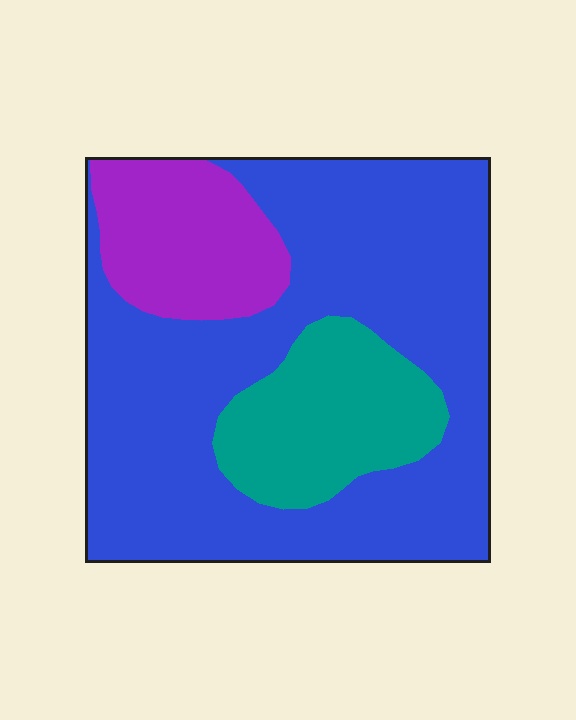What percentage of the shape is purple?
Purple covers around 15% of the shape.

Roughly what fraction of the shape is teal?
Teal covers roughly 20% of the shape.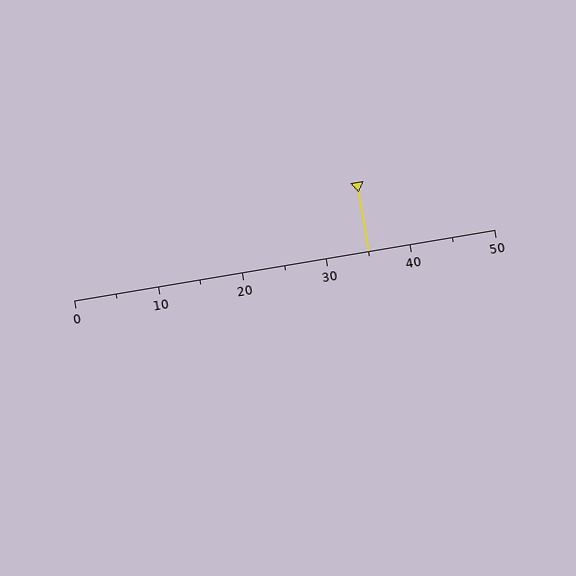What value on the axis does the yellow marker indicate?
The marker indicates approximately 35.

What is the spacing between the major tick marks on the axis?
The major ticks are spaced 10 apart.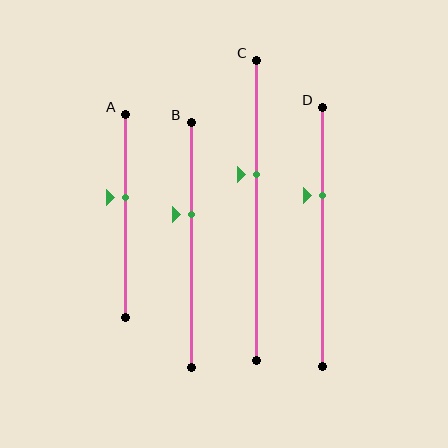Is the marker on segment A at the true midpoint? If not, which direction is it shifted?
No, the marker on segment A is shifted upward by about 9% of the segment length.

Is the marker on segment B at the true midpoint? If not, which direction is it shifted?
No, the marker on segment B is shifted upward by about 12% of the segment length.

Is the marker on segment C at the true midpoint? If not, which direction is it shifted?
No, the marker on segment C is shifted upward by about 12% of the segment length.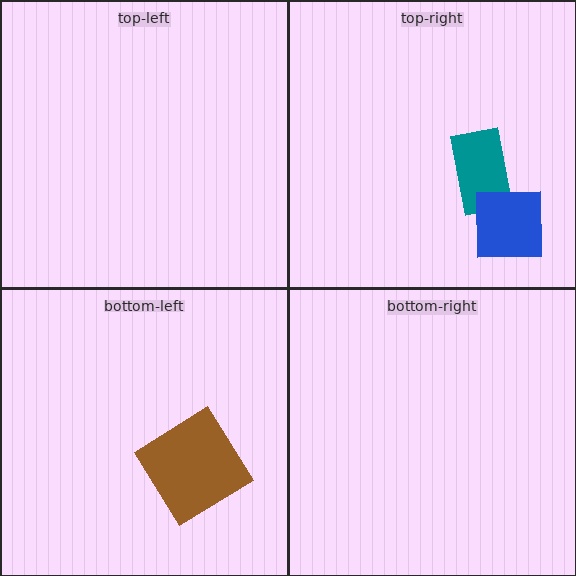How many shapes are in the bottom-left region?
1.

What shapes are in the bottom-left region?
The brown diamond.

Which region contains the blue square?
The top-right region.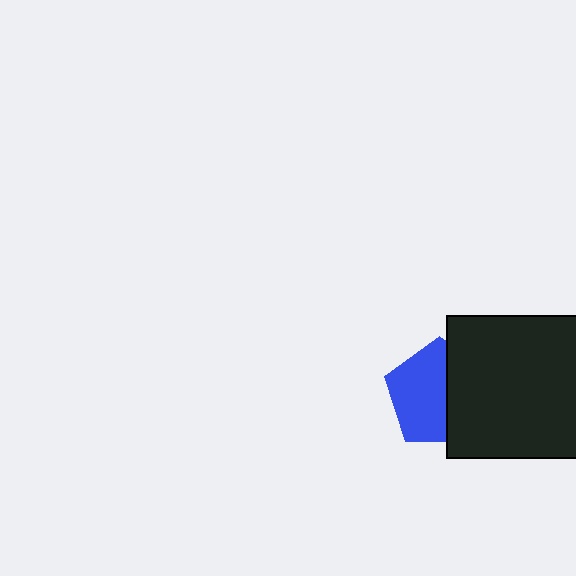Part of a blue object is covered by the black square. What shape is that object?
It is a pentagon.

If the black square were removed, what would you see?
You would see the complete blue pentagon.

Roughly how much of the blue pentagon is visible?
About half of it is visible (roughly 57%).